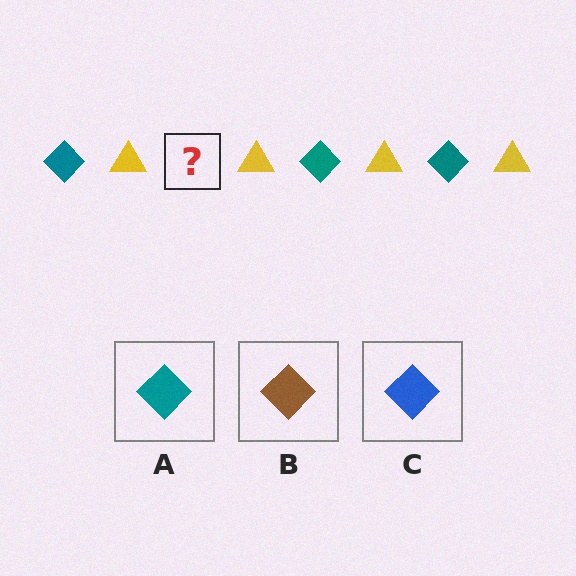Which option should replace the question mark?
Option A.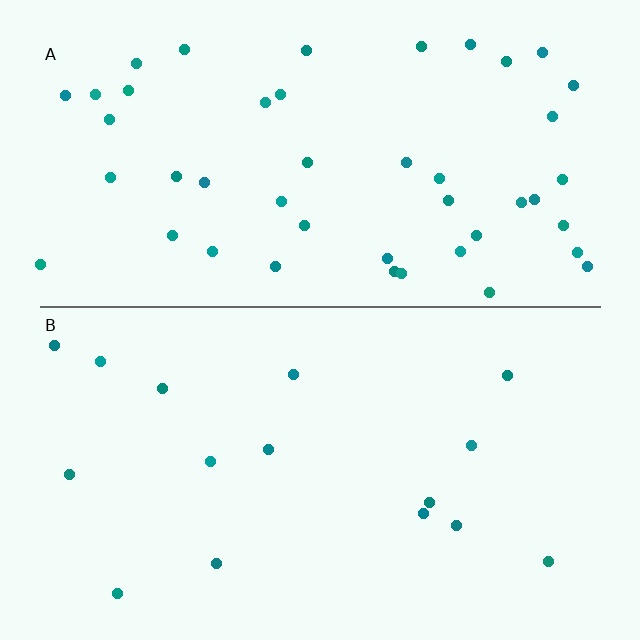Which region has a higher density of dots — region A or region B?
A (the top).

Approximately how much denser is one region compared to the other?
Approximately 2.9× — region A over region B.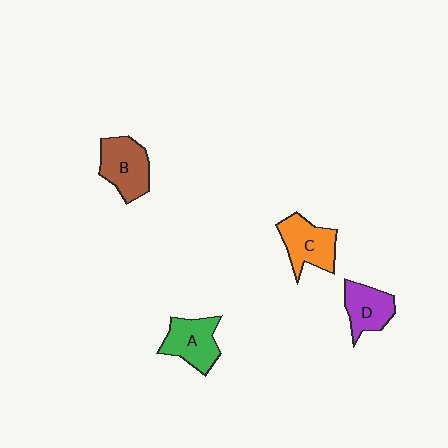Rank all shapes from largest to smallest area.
From largest to smallest: B (brown), C (orange), A (green), D (purple).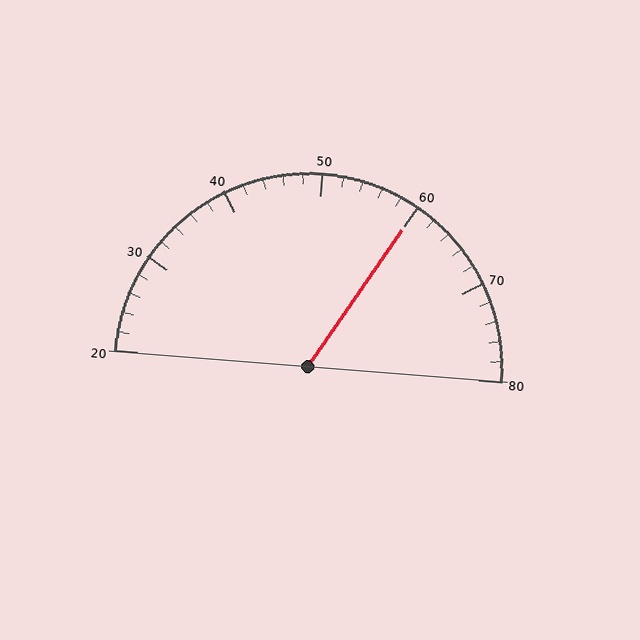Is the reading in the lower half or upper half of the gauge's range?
The reading is in the upper half of the range (20 to 80).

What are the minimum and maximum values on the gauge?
The gauge ranges from 20 to 80.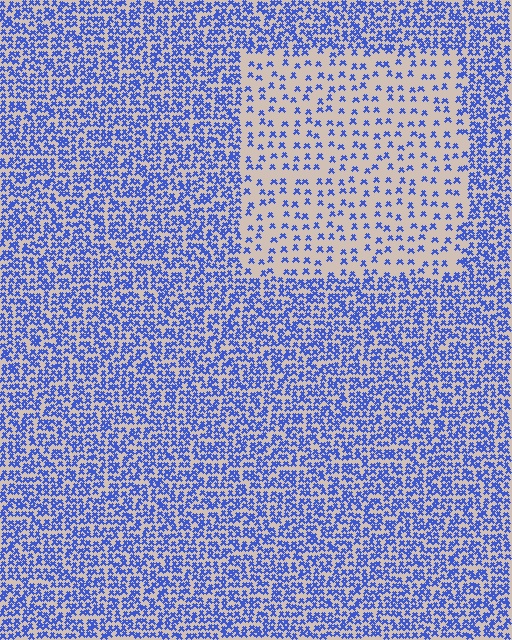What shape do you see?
I see a rectangle.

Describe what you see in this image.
The image contains small blue elements arranged at two different densities. A rectangle-shaped region is visible where the elements are less densely packed than the surrounding area.